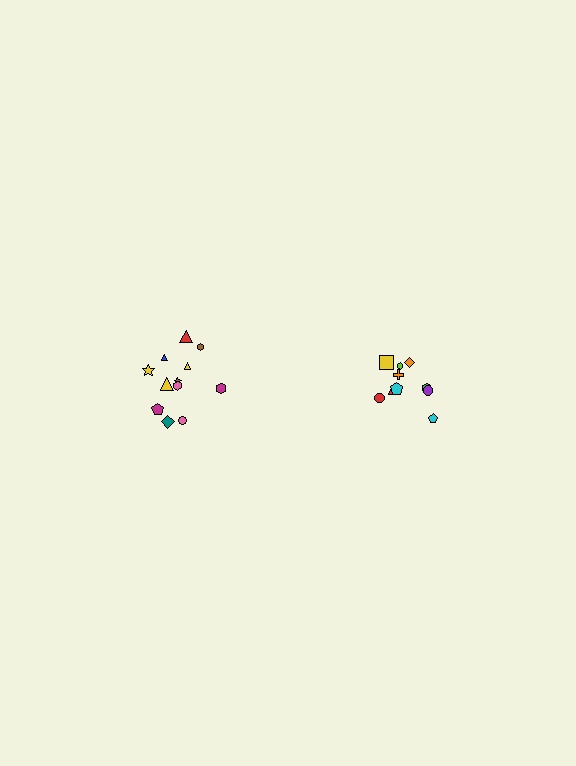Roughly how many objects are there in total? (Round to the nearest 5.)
Roughly 20 objects in total.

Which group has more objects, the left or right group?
The left group.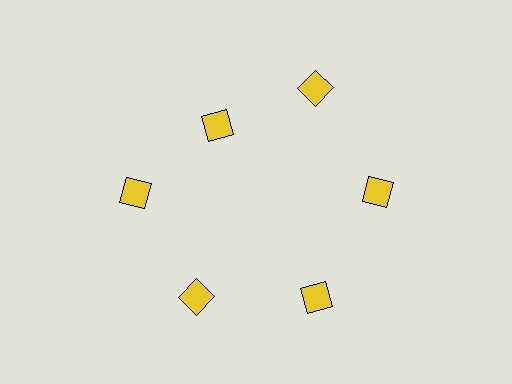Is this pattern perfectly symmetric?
No. The 6 yellow diamonds are arranged in a ring, but one element near the 11 o'clock position is pulled inward toward the center, breaking the 6-fold rotational symmetry.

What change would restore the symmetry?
The symmetry would be restored by moving it outward, back onto the ring so that all 6 diamonds sit at equal angles and equal distance from the center.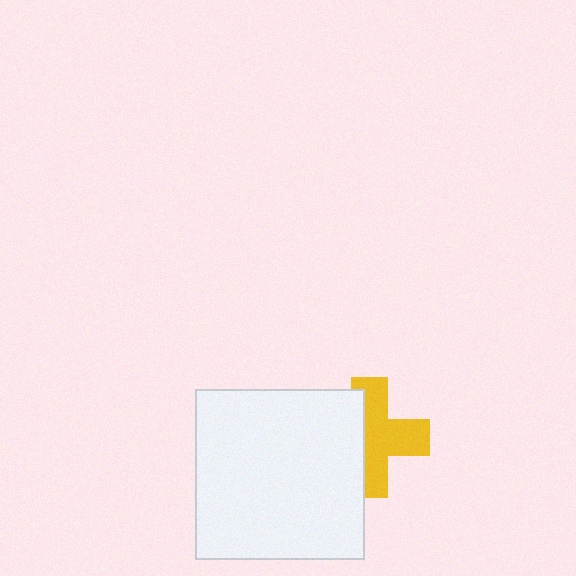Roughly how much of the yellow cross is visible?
About half of it is visible (roughly 59%).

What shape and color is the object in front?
The object in front is a white square.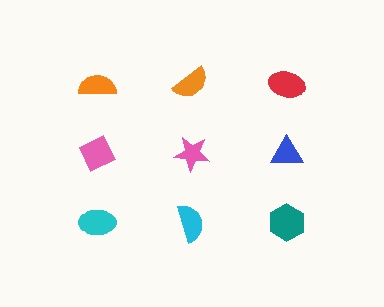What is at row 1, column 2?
An orange semicircle.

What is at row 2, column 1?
A pink diamond.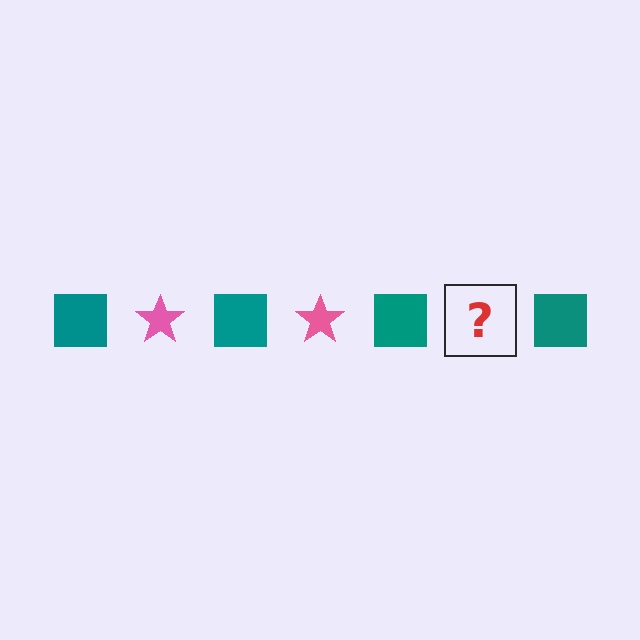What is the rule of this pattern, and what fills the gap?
The rule is that the pattern alternates between teal square and pink star. The gap should be filled with a pink star.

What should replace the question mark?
The question mark should be replaced with a pink star.